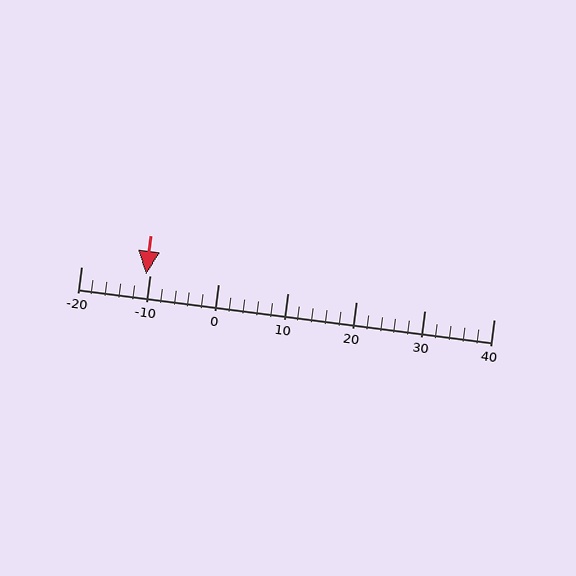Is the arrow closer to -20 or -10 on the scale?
The arrow is closer to -10.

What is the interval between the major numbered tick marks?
The major tick marks are spaced 10 units apart.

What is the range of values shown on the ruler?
The ruler shows values from -20 to 40.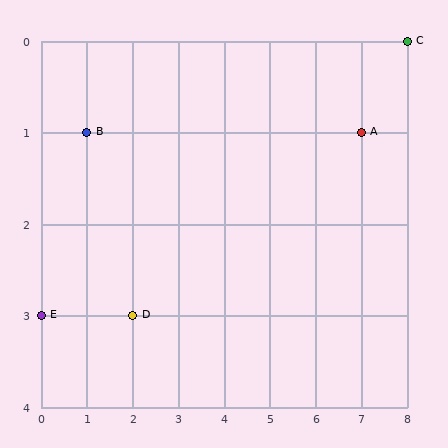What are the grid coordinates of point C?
Point C is at grid coordinates (8, 0).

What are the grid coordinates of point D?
Point D is at grid coordinates (2, 3).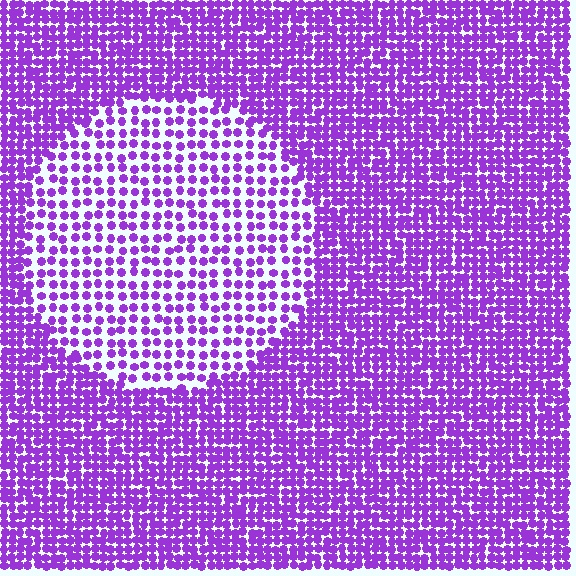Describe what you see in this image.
The image contains small purple elements arranged at two different densities. A circle-shaped region is visible where the elements are less densely packed than the surrounding area.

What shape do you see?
I see a circle.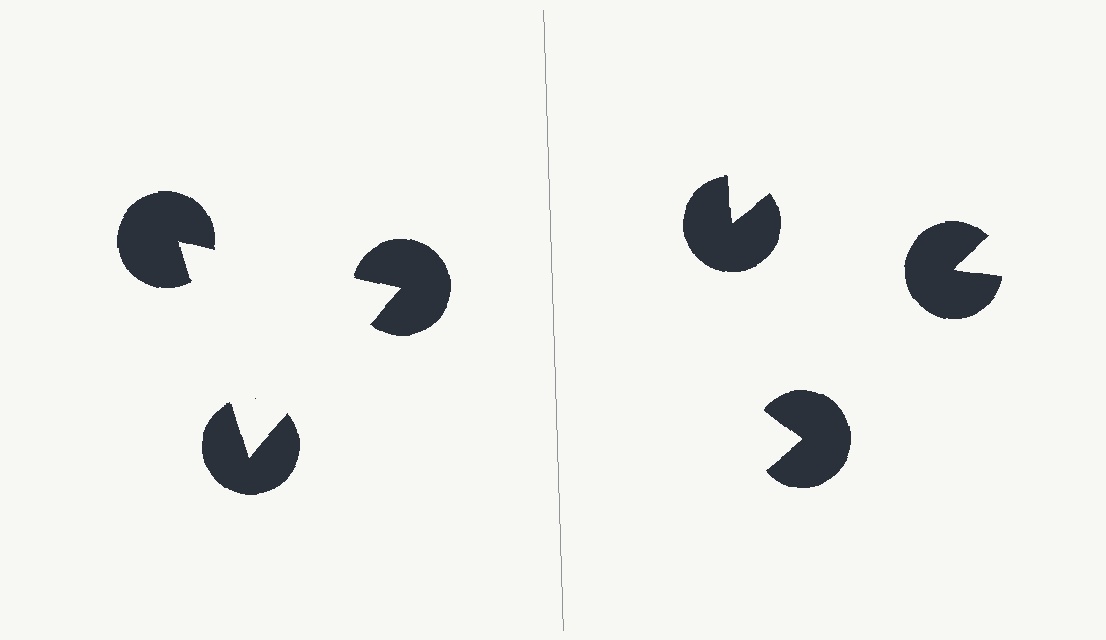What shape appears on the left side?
An illusory triangle.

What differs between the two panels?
The pac-man discs are positioned identically on both sides; only the wedge orientations differ. On the left they align to a triangle; on the right they are misaligned.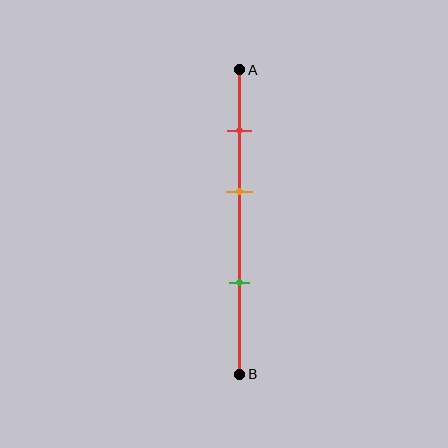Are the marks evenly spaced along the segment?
Yes, the marks are approximately evenly spaced.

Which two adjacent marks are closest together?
The red and orange marks are the closest adjacent pair.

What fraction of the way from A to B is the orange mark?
The orange mark is approximately 40% (0.4) of the way from A to B.